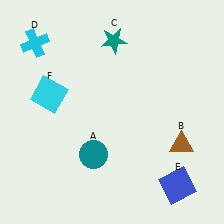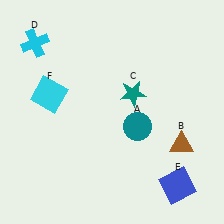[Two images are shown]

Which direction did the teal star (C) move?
The teal star (C) moved down.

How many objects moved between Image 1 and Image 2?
2 objects moved between the two images.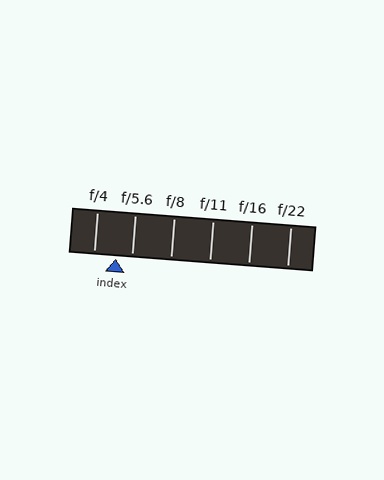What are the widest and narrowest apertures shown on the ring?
The widest aperture shown is f/4 and the narrowest is f/22.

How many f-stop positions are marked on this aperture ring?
There are 6 f-stop positions marked.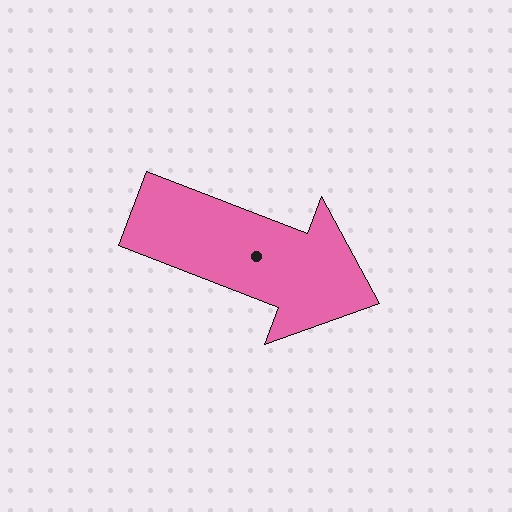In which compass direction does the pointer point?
East.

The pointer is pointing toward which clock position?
Roughly 4 o'clock.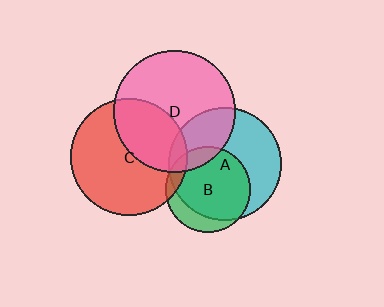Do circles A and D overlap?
Yes.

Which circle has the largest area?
Circle D (pink).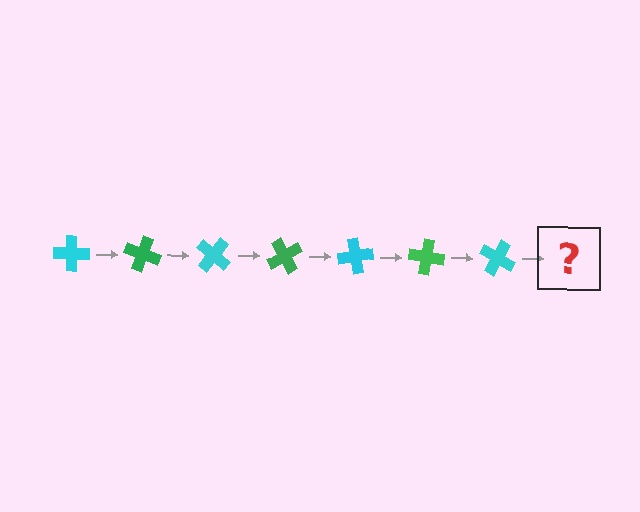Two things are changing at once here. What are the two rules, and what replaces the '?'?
The two rules are that it rotates 20 degrees each step and the color cycles through cyan and green. The '?' should be a green cross, rotated 140 degrees from the start.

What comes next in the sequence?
The next element should be a green cross, rotated 140 degrees from the start.